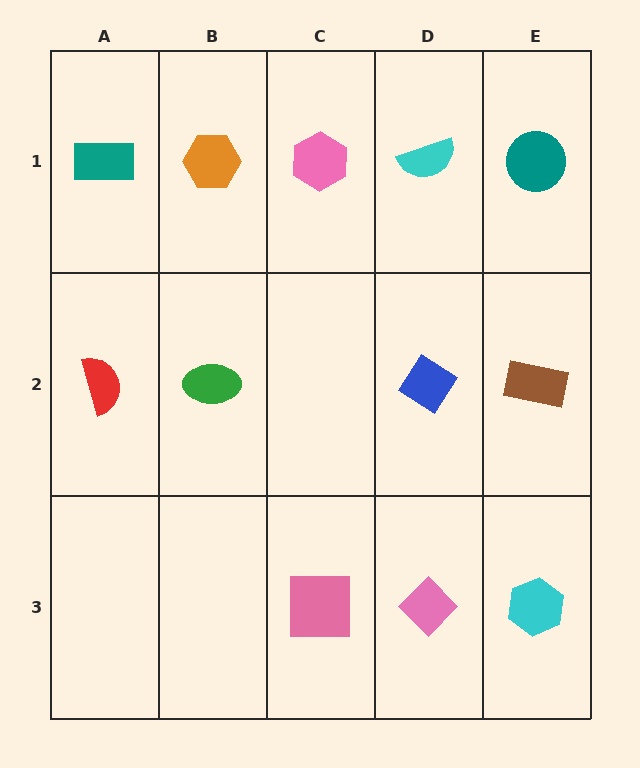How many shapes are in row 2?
4 shapes.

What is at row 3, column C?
A pink square.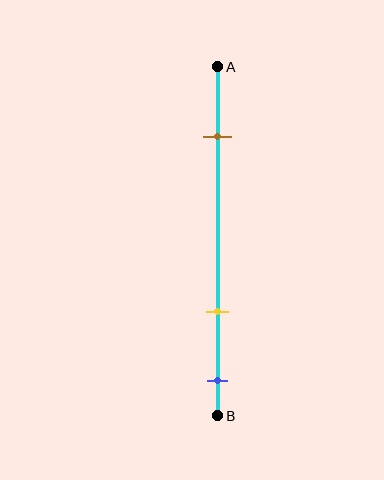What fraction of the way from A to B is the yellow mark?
The yellow mark is approximately 70% (0.7) of the way from A to B.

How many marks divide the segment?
There are 3 marks dividing the segment.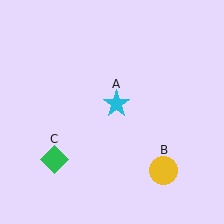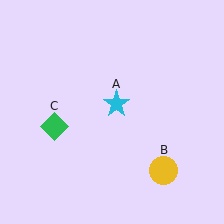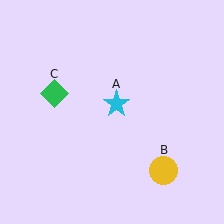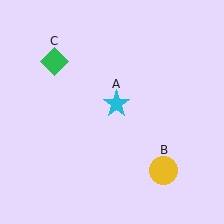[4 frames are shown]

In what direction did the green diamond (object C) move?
The green diamond (object C) moved up.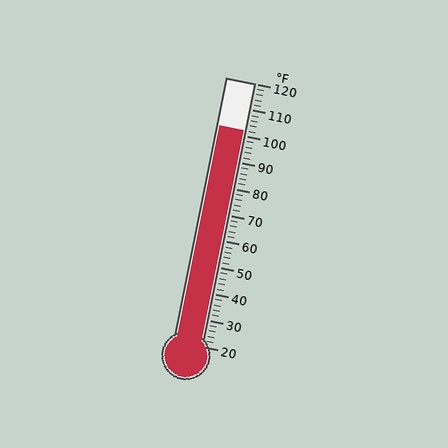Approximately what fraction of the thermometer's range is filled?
The thermometer is filled to approximately 80% of its range.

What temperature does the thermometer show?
The thermometer shows approximately 102°F.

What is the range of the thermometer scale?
The thermometer scale ranges from 20°F to 120°F.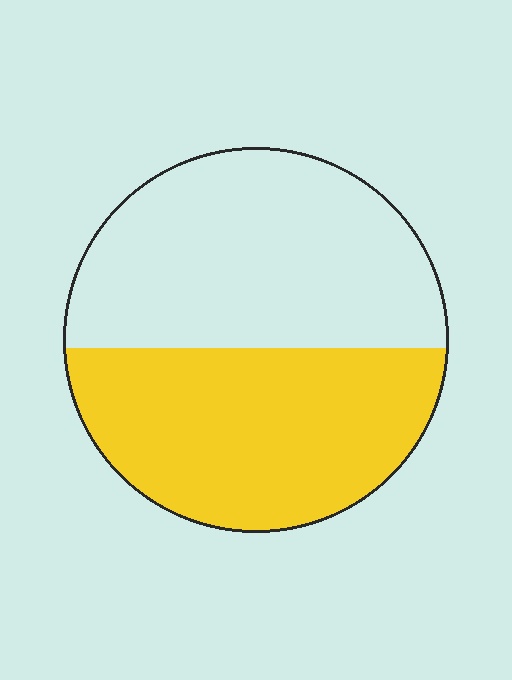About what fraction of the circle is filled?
About one half (1/2).